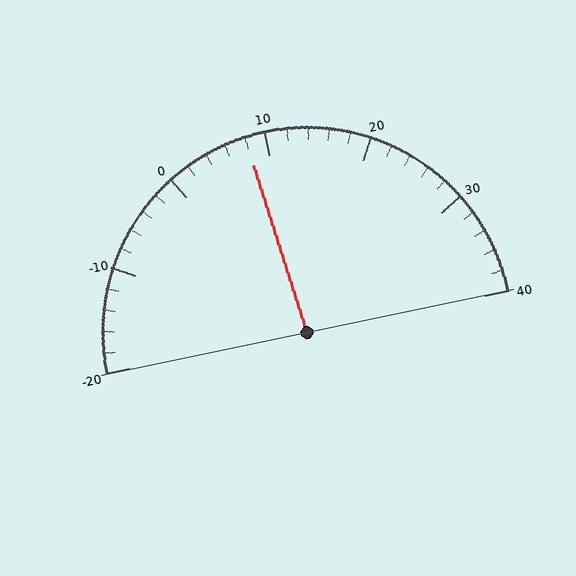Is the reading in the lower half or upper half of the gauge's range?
The reading is in the lower half of the range (-20 to 40).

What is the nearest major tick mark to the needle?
The nearest major tick mark is 10.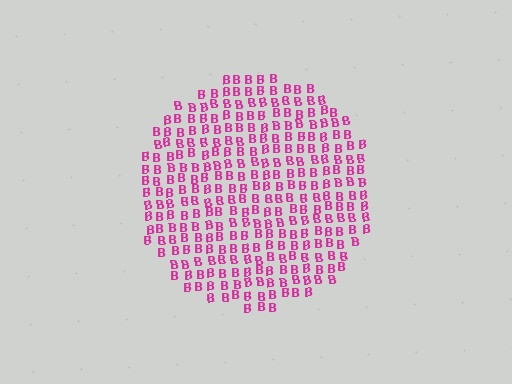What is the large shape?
The large shape is a circle.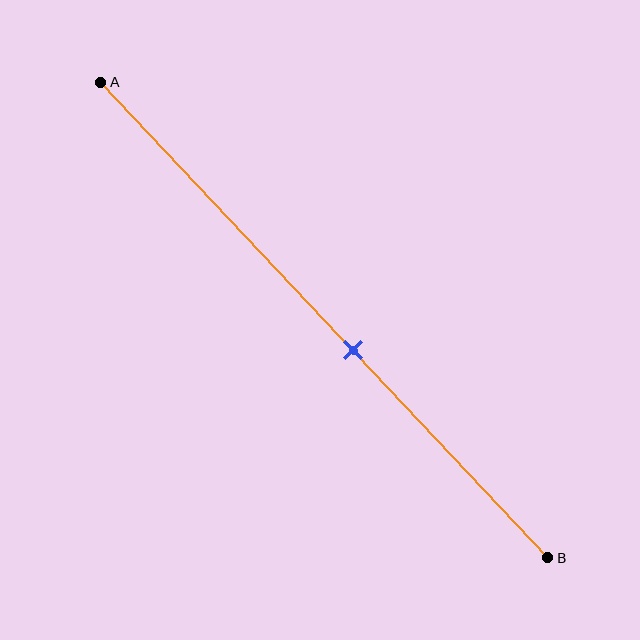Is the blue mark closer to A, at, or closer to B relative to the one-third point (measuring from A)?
The blue mark is closer to point B than the one-third point of segment AB.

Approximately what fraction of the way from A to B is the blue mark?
The blue mark is approximately 55% of the way from A to B.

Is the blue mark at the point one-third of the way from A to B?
No, the mark is at about 55% from A, not at the 33% one-third point.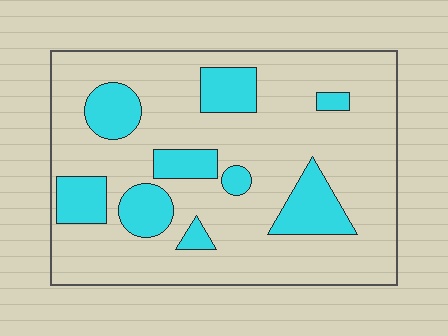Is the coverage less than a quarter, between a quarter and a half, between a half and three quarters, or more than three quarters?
Less than a quarter.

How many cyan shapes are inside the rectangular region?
9.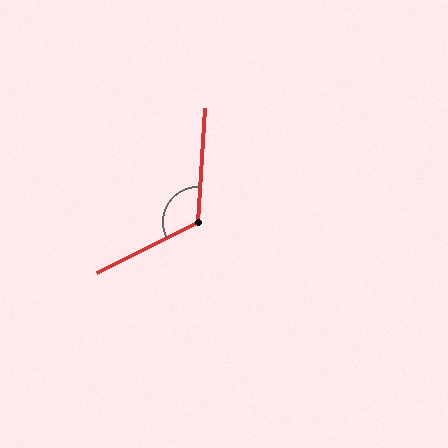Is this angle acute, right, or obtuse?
It is obtuse.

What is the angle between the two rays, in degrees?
Approximately 121 degrees.